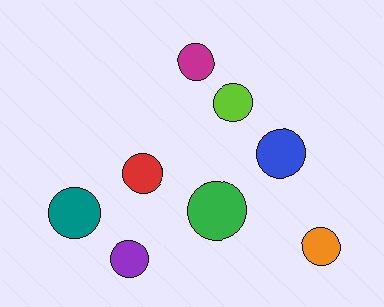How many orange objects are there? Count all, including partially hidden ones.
There is 1 orange object.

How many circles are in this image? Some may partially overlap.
There are 8 circles.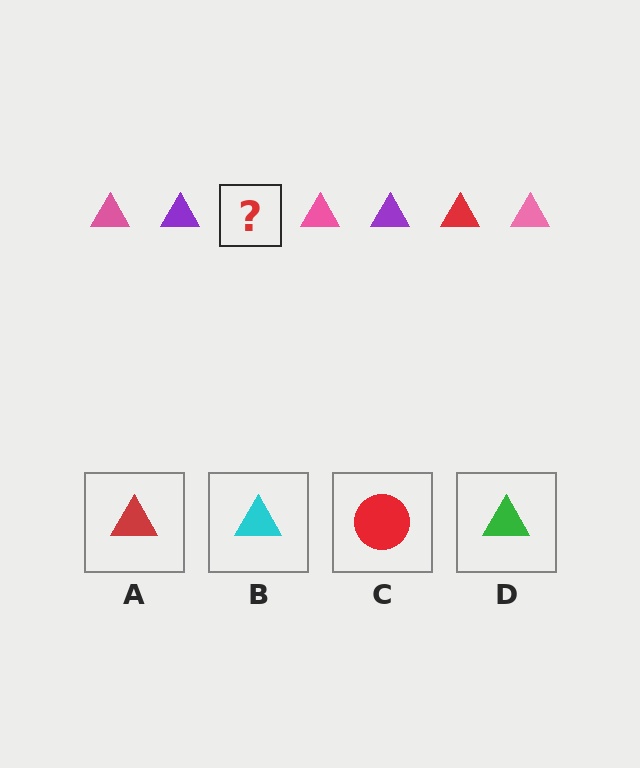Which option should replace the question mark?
Option A.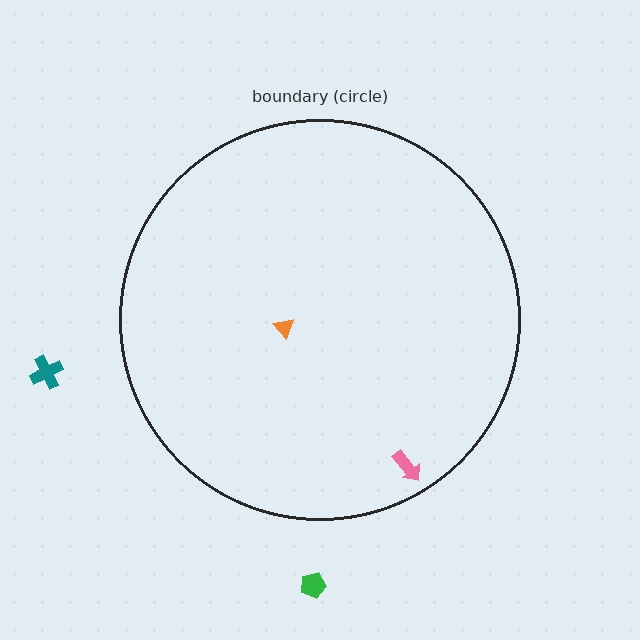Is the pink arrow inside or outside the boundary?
Inside.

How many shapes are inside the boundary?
2 inside, 2 outside.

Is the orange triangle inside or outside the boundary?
Inside.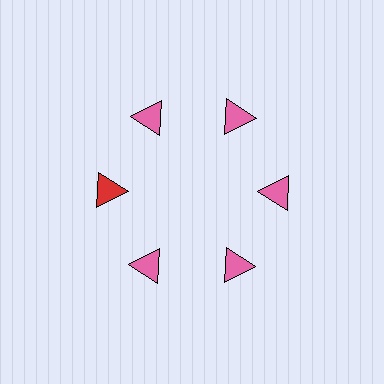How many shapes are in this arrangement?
There are 6 shapes arranged in a ring pattern.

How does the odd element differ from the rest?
It has a different color: red instead of pink.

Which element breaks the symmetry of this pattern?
The red triangle at roughly the 9 o'clock position breaks the symmetry. All other shapes are pink triangles.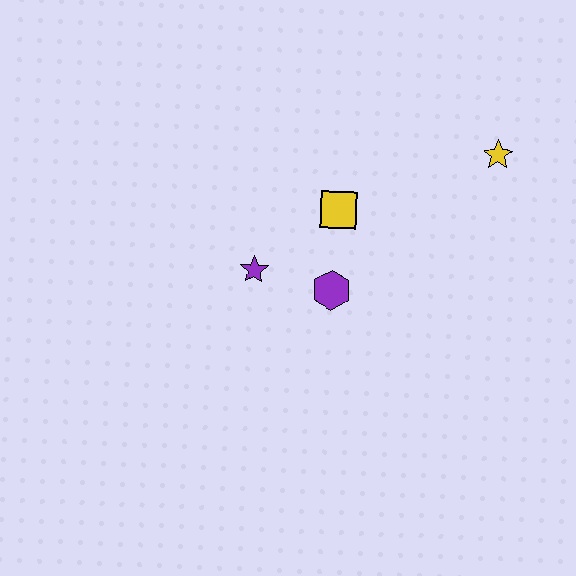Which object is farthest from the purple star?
The yellow star is farthest from the purple star.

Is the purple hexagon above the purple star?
No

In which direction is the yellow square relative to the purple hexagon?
The yellow square is above the purple hexagon.